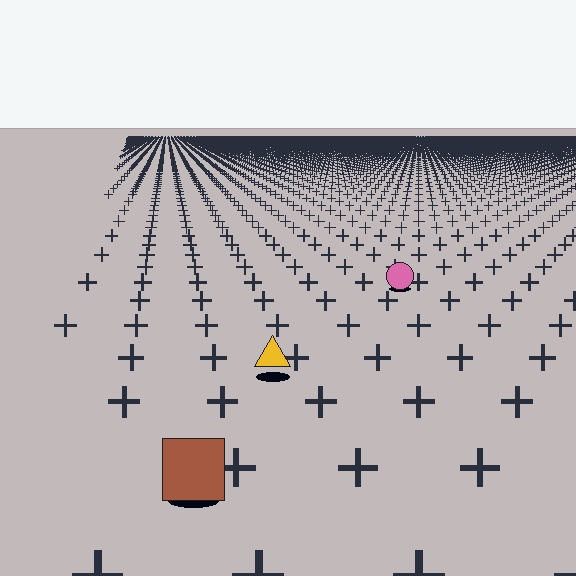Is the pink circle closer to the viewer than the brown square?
No. The brown square is closer — you can tell from the texture gradient: the ground texture is coarser near it.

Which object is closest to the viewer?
The brown square is closest. The texture marks near it are larger and more spread out.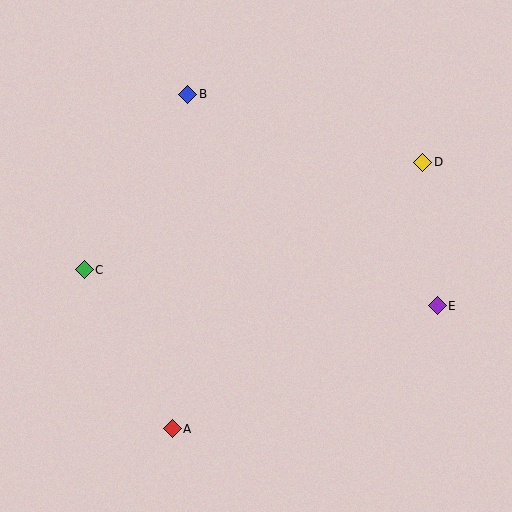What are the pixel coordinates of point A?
Point A is at (172, 429).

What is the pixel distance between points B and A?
The distance between B and A is 335 pixels.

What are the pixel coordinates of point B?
Point B is at (188, 94).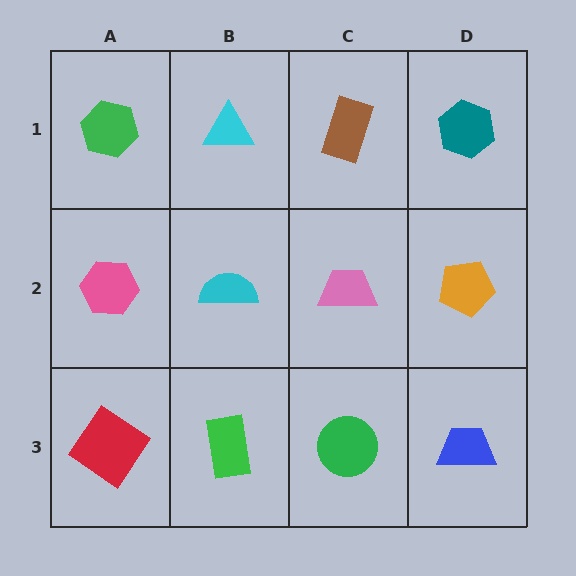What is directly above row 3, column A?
A pink hexagon.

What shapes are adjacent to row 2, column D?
A teal hexagon (row 1, column D), a blue trapezoid (row 3, column D), a pink trapezoid (row 2, column C).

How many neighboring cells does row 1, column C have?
3.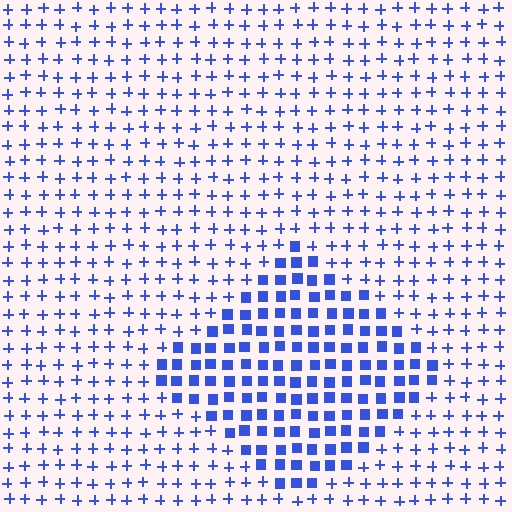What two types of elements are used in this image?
The image uses squares inside the diamond region and plus signs outside it.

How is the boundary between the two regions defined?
The boundary is defined by a change in element shape: squares inside vs. plus signs outside. All elements share the same color and spacing.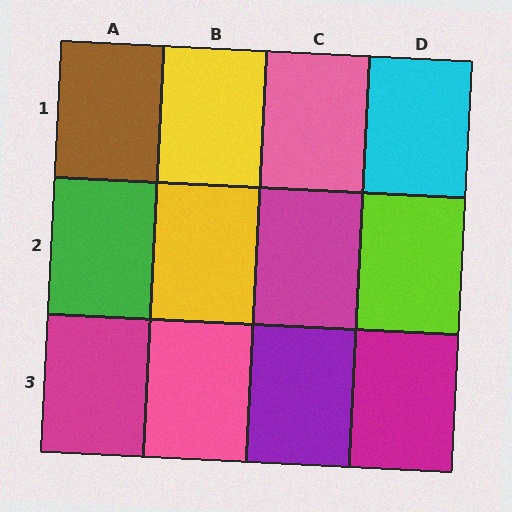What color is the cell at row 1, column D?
Cyan.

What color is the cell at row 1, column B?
Yellow.